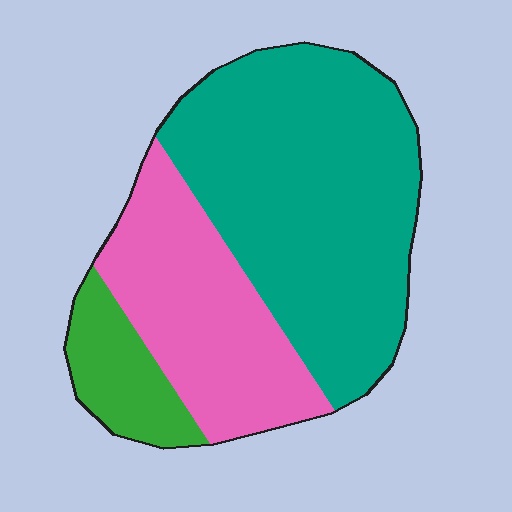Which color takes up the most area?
Teal, at roughly 55%.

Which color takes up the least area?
Green, at roughly 10%.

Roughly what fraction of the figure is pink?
Pink covers roughly 30% of the figure.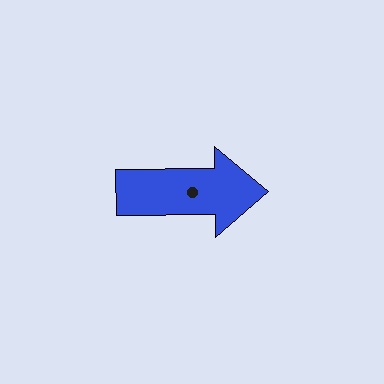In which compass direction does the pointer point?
East.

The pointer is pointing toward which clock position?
Roughly 3 o'clock.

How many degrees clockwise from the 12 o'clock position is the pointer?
Approximately 89 degrees.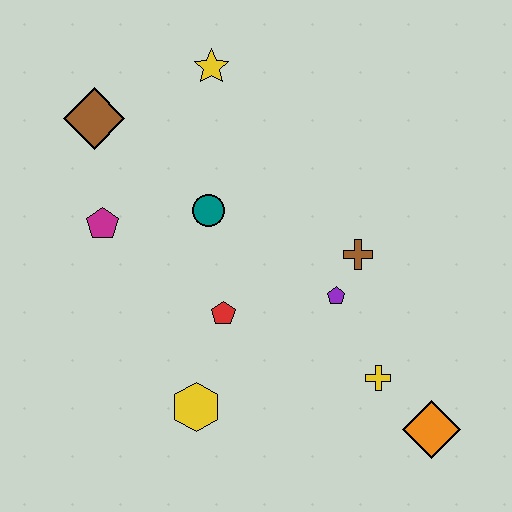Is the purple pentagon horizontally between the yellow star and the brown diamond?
No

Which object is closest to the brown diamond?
The magenta pentagon is closest to the brown diamond.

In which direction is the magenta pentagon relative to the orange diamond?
The magenta pentagon is to the left of the orange diamond.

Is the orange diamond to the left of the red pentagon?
No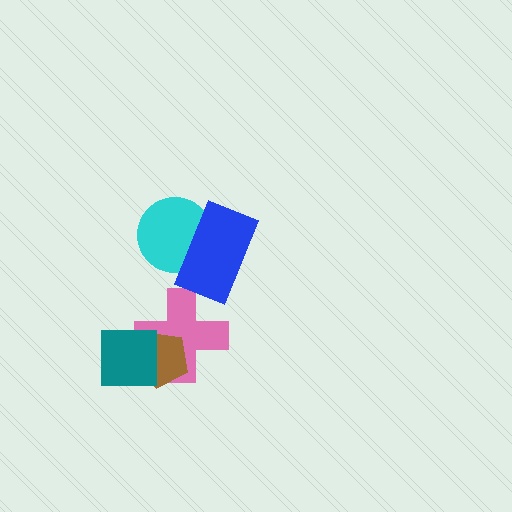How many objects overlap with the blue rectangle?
1 object overlaps with the blue rectangle.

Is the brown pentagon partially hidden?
Yes, it is partially covered by another shape.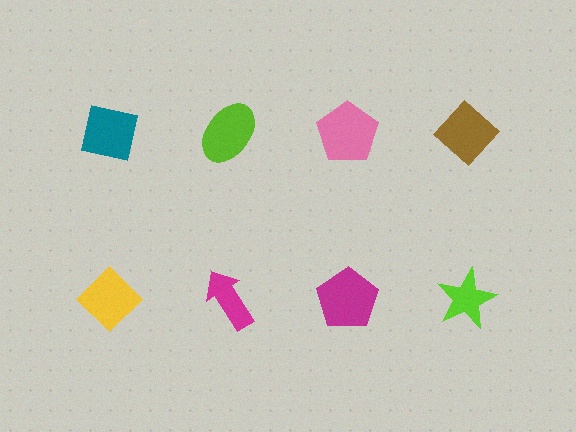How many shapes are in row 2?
4 shapes.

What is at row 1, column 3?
A pink pentagon.